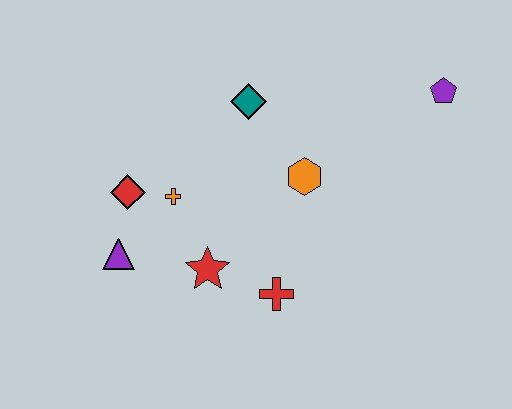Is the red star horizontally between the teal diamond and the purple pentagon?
No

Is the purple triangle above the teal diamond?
No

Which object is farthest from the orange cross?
The purple pentagon is farthest from the orange cross.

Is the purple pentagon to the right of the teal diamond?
Yes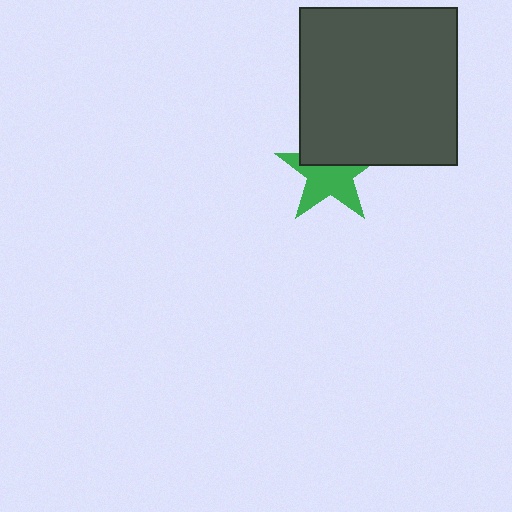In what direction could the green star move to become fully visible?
The green star could move down. That would shift it out from behind the dark gray square entirely.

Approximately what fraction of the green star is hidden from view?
Roughly 38% of the green star is hidden behind the dark gray square.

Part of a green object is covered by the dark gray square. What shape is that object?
It is a star.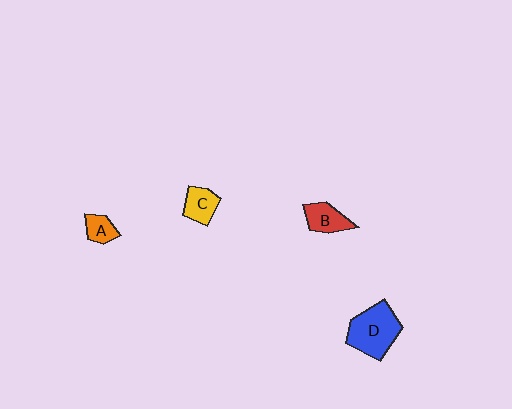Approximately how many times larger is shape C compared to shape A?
Approximately 1.4 times.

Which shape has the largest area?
Shape D (blue).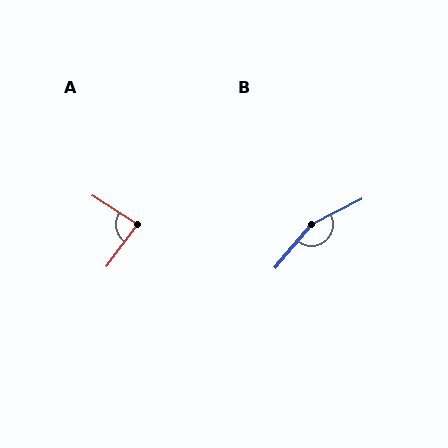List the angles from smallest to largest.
A (86°), B (157°).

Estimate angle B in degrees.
Approximately 157 degrees.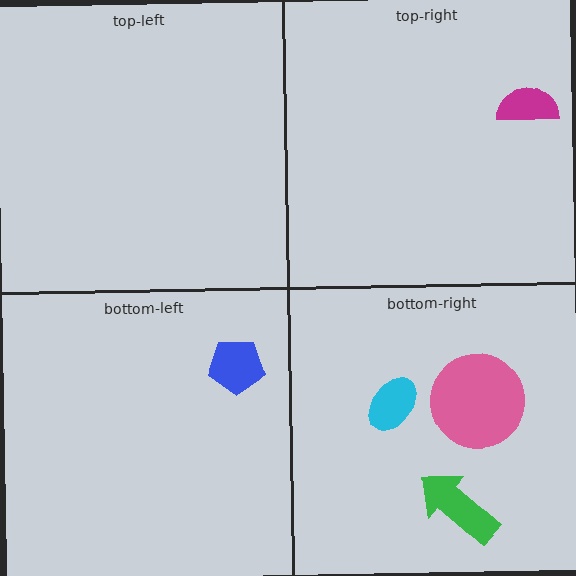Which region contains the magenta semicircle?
The top-right region.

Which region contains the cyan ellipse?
The bottom-right region.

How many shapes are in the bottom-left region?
1.